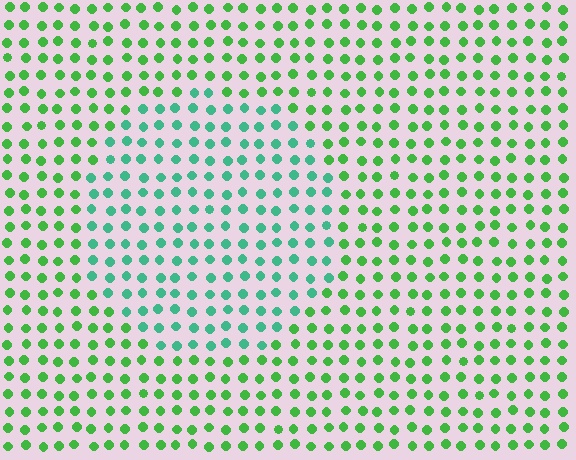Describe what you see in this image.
The image is filled with small green elements in a uniform arrangement. A circle-shaped region is visible where the elements are tinted to a slightly different hue, forming a subtle color boundary.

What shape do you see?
I see a circle.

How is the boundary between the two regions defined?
The boundary is defined purely by a slight shift in hue (about 38 degrees). Spacing, size, and orientation are identical on both sides.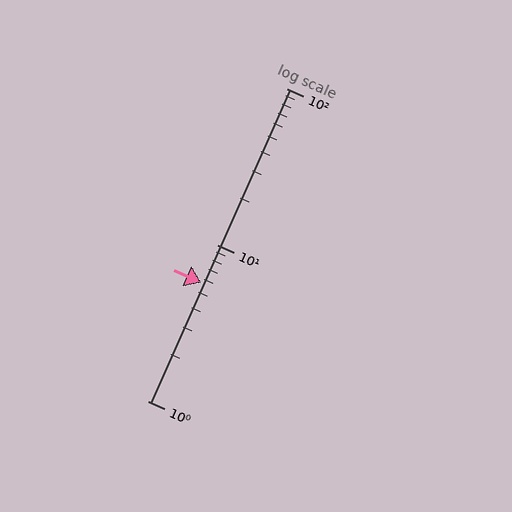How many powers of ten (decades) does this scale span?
The scale spans 2 decades, from 1 to 100.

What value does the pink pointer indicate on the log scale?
The pointer indicates approximately 5.7.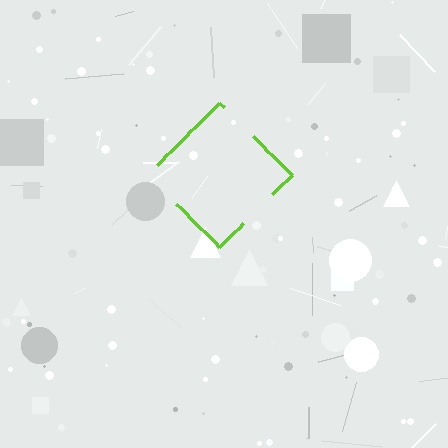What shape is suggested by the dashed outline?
The dashed outline suggests a diamond.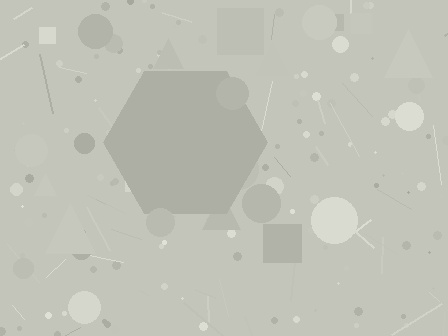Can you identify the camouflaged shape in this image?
The camouflaged shape is a hexagon.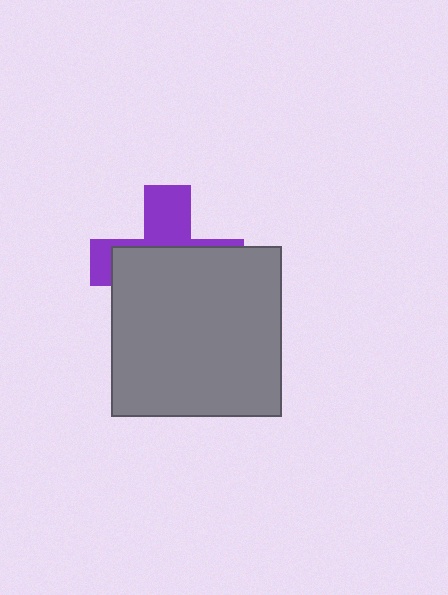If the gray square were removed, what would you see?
You would see the complete purple cross.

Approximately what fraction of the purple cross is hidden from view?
Roughly 64% of the purple cross is hidden behind the gray square.